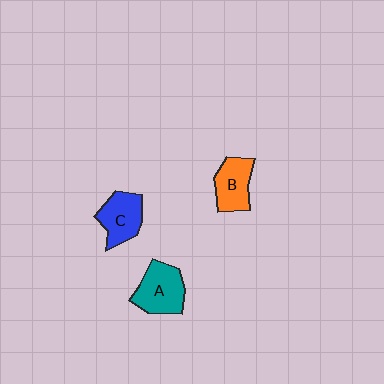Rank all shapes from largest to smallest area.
From largest to smallest: A (teal), C (blue), B (orange).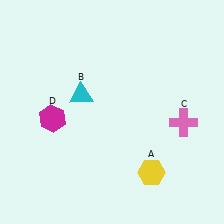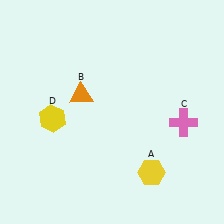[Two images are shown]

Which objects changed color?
B changed from cyan to orange. D changed from magenta to yellow.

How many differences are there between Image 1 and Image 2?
There are 2 differences between the two images.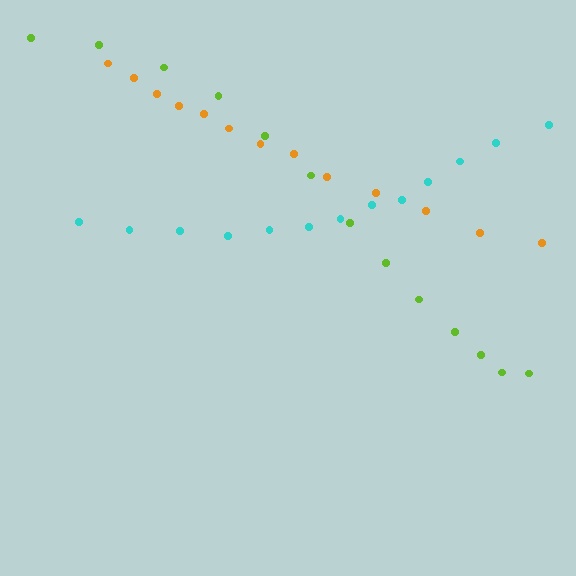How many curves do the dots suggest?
There are 3 distinct paths.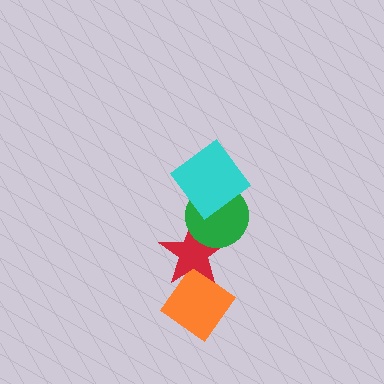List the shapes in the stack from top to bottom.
From top to bottom: the cyan diamond, the green circle, the red star, the orange diamond.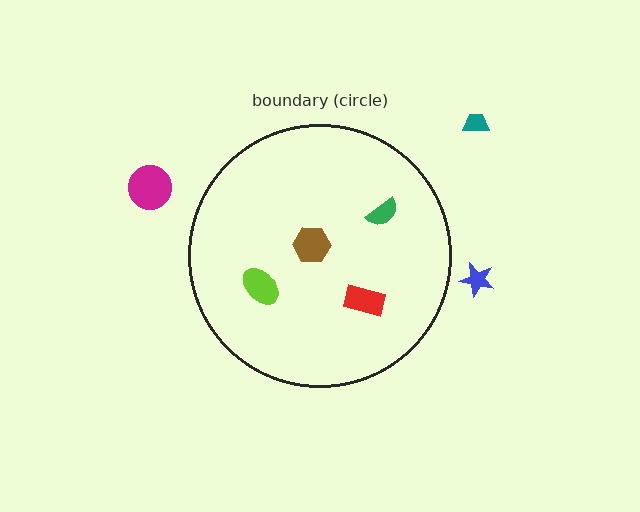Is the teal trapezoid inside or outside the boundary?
Outside.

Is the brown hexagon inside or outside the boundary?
Inside.